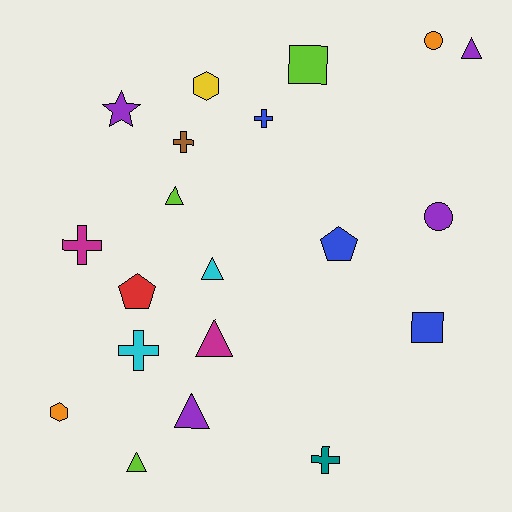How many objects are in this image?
There are 20 objects.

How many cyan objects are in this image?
There are 2 cyan objects.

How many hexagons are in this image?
There are 2 hexagons.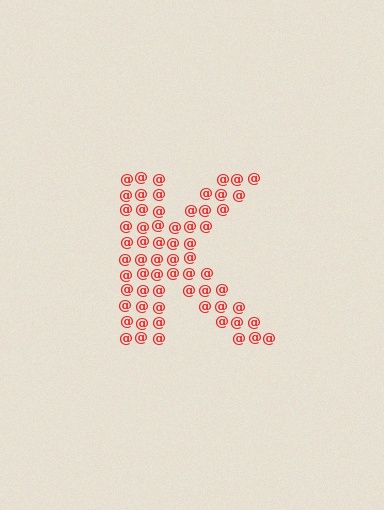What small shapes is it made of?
It is made of small at signs.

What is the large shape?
The large shape is the letter K.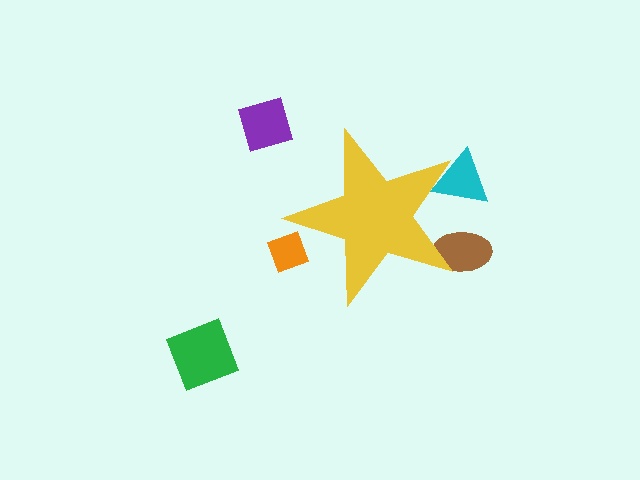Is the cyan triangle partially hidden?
Yes, the cyan triangle is partially hidden behind the yellow star.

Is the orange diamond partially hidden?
Yes, the orange diamond is partially hidden behind the yellow star.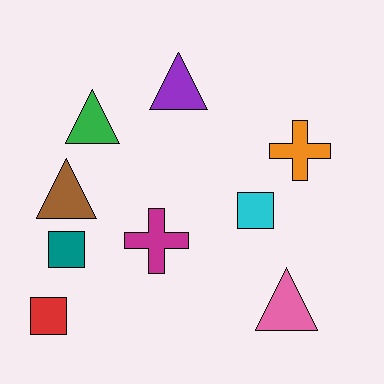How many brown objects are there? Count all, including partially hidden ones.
There is 1 brown object.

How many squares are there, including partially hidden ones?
There are 3 squares.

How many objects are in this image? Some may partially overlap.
There are 9 objects.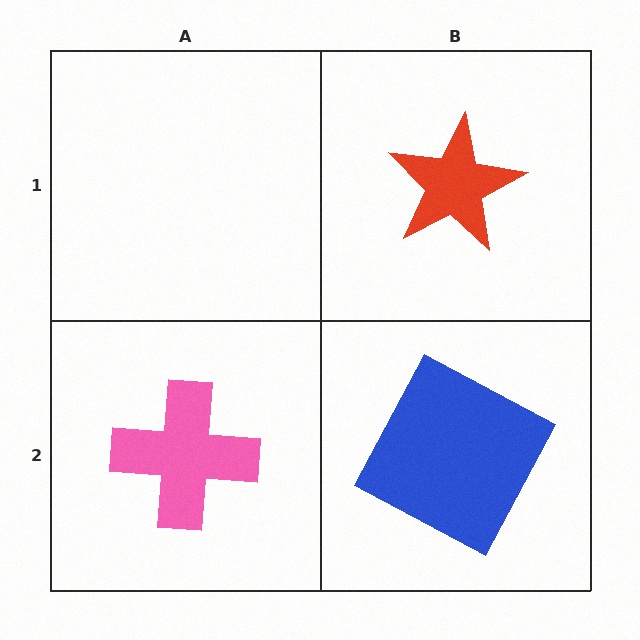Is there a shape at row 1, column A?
No, that cell is empty.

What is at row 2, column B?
A blue square.